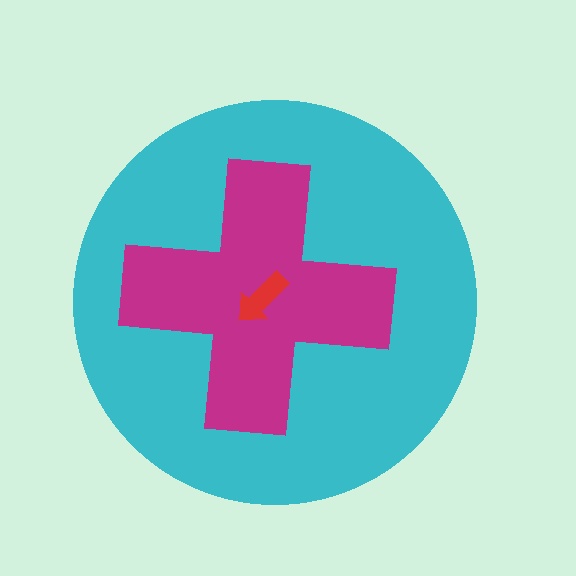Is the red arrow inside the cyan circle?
Yes.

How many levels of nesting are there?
3.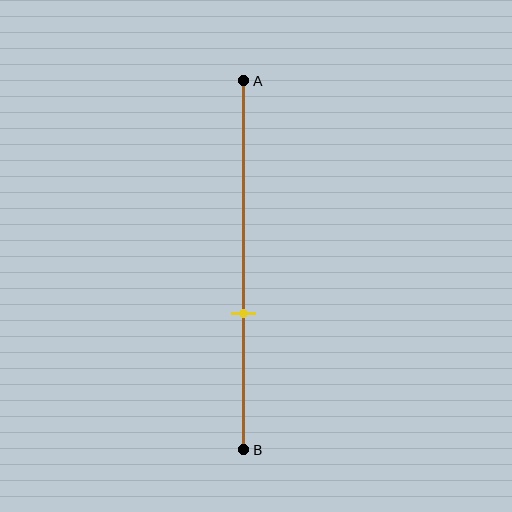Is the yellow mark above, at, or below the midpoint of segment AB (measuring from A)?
The yellow mark is below the midpoint of segment AB.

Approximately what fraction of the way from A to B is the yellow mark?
The yellow mark is approximately 65% of the way from A to B.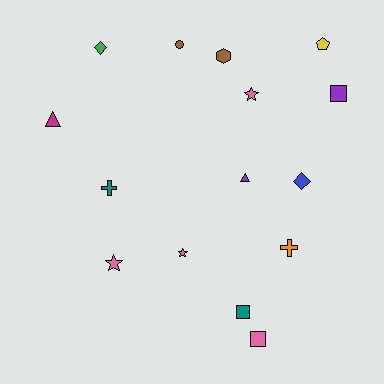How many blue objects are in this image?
There is 1 blue object.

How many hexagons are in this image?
There is 1 hexagon.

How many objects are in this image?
There are 15 objects.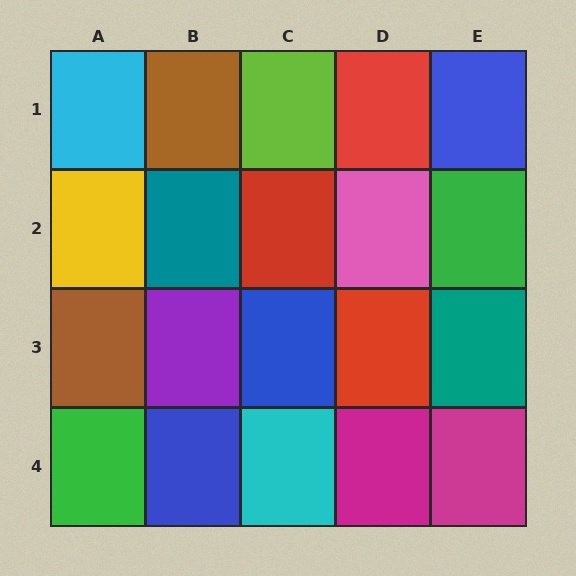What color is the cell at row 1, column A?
Cyan.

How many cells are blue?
3 cells are blue.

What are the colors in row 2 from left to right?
Yellow, teal, red, pink, green.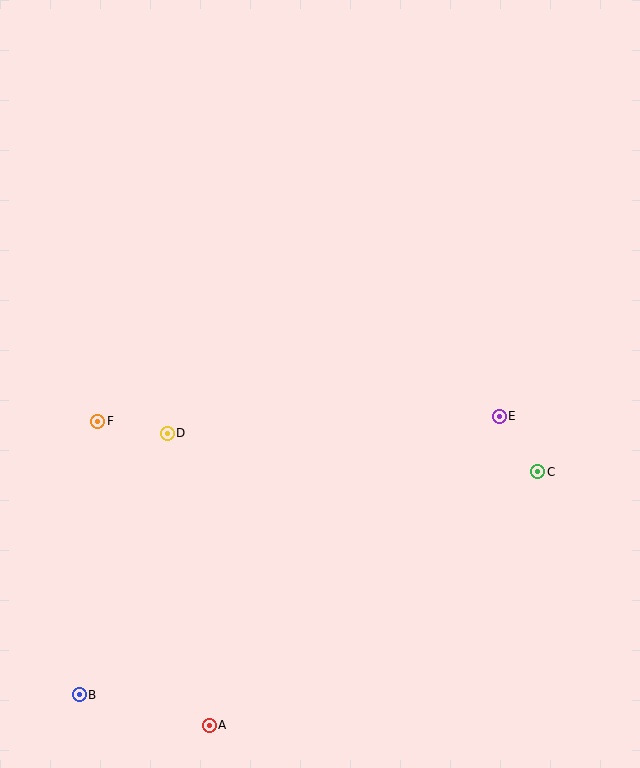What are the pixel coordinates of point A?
Point A is at (209, 725).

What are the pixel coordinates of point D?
Point D is at (167, 433).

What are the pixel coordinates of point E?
Point E is at (499, 416).